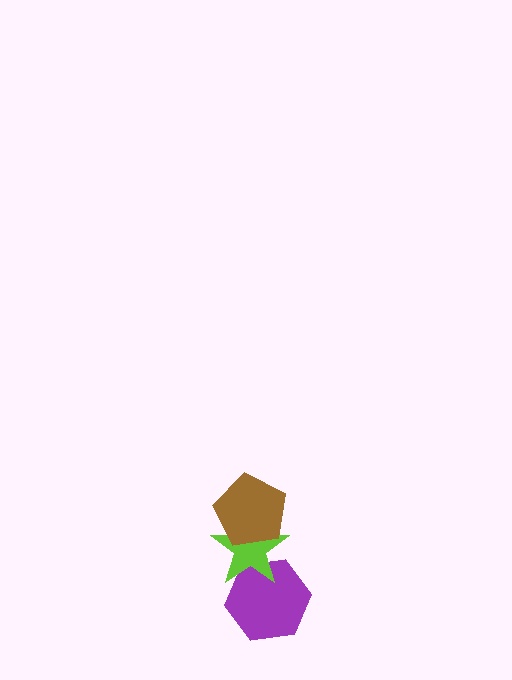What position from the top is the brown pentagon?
The brown pentagon is 1st from the top.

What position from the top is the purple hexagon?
The purple hexagon is 3rd from the top.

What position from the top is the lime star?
The lime star is 2nd from the top.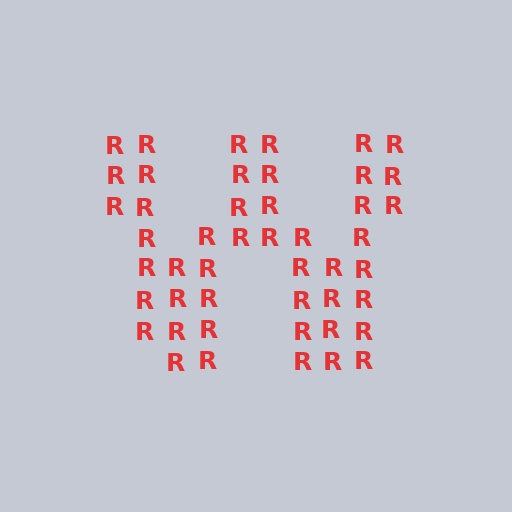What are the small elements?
The small elements are letter R's.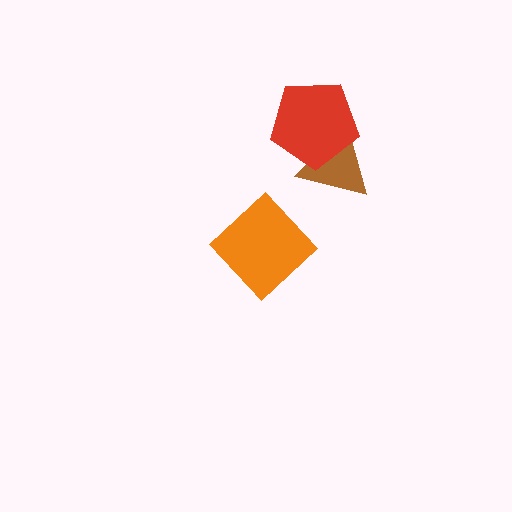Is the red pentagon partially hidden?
No, no other shape covers it.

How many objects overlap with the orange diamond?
0 objects overlap with the orange diamond.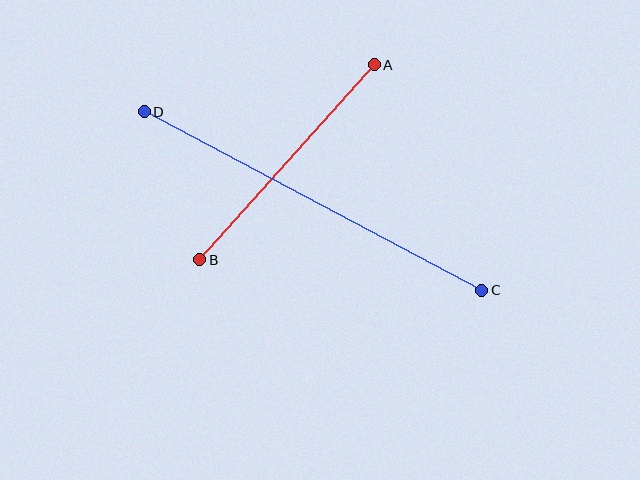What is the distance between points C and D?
The distance is approximately 381 pixels.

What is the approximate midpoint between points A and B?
The midpoint is at approximately (287, 162) pixels.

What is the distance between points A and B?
The distance is approximately 262 pixels.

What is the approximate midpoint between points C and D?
The midpoint is at approximately (313, 201) pixels.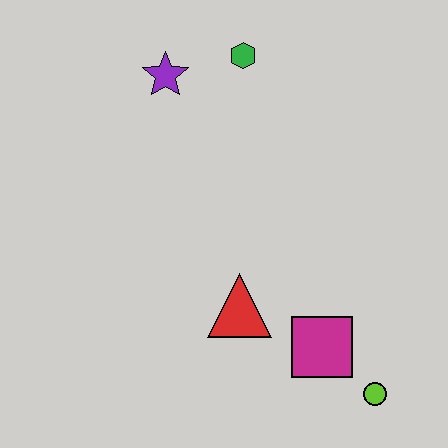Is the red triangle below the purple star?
Yes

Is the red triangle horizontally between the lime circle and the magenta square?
No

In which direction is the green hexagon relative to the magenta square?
The green hexagon is above the magenta square.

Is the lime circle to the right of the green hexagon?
Yes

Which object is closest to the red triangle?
The magenta square is closest to the red triangle.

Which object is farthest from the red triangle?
The green hexagon is farthest from the red triangle.